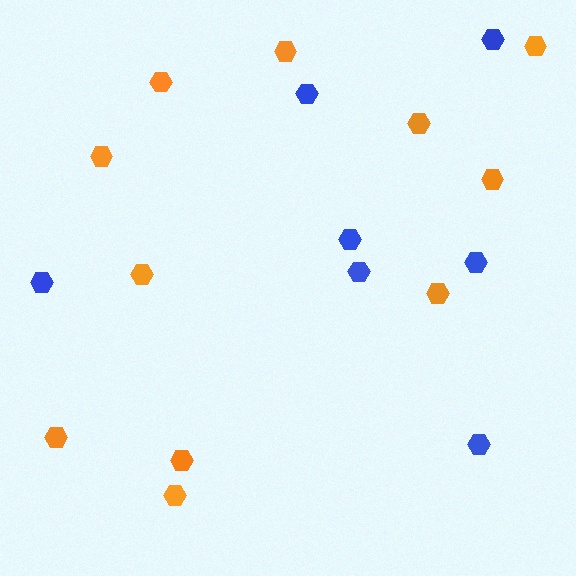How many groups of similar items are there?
There are 2 groups: one group of orange hexagons (11) and one group of blue hexagons (7).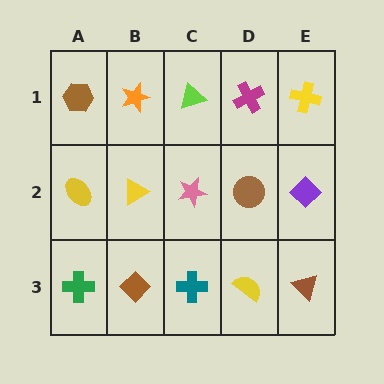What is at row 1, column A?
A brown hexagon.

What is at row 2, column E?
A purple diamond.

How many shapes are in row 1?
5 shapes.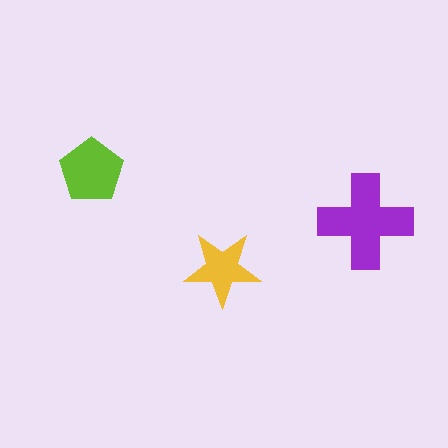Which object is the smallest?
The yellow star.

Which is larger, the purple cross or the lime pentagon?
The purple cross.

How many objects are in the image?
There are 3 objects in the image.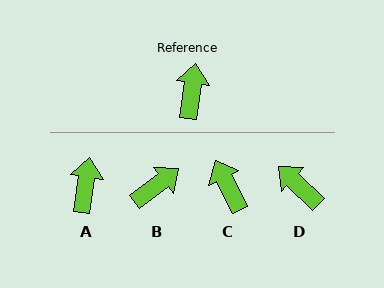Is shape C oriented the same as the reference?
No, it is off by about 34 degrees.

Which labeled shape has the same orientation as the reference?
A.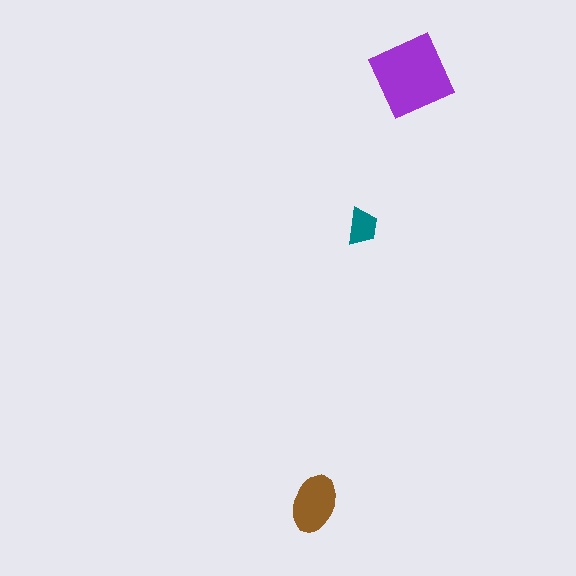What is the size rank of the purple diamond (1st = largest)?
1st.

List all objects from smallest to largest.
The teal trapezoid, the brown ellipse, the purple diamond.